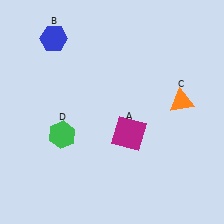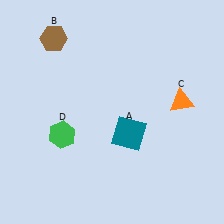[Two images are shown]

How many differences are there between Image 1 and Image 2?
There are 2 differences between the two images.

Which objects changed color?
A changed from magenta to teal. B changed from blue to brown.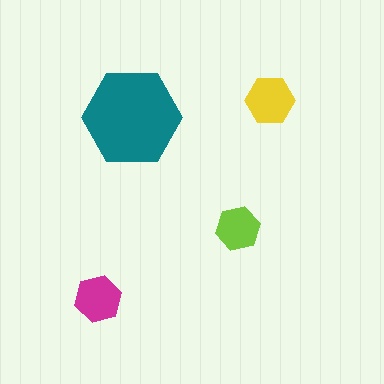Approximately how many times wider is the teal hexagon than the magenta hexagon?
About 2 times wider.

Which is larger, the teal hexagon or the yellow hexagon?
The teal one.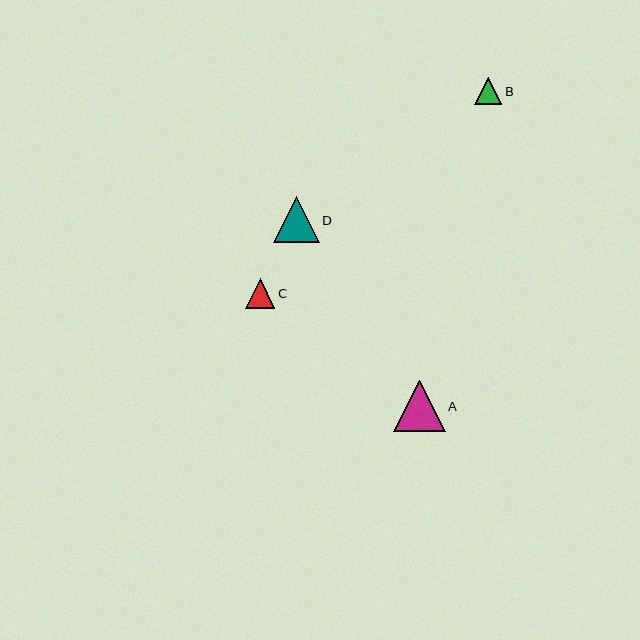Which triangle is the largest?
Triangle A is the largest with a size of approximately 52 pixels.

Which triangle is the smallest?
Triangle B is the smallest with a size of approximately 27 pixels.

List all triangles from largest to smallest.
From largest to smallest: A, D, C, B.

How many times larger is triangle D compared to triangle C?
Triangle D is approximately 1.6 times the size of triangle C.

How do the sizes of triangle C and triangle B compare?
Triangle C and triangle B are approximately the same size.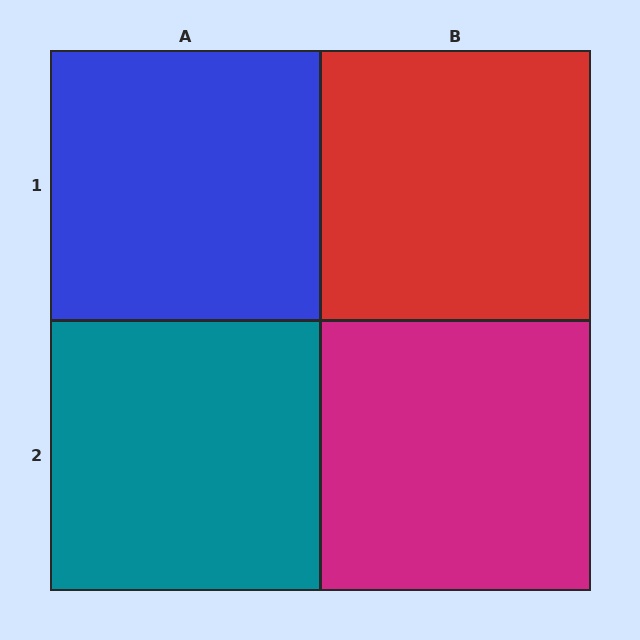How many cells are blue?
1 cell is blue.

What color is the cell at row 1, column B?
Red.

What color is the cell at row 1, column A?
Blue.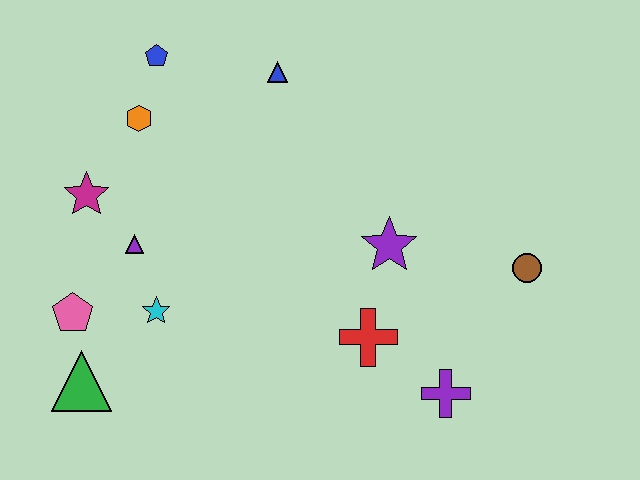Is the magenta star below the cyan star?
No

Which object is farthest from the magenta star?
The brown circle is farthest from the magenta star.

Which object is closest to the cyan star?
The purple triangle is closest to the cyan star.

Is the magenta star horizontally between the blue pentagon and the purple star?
No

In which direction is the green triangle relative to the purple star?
The green triangle is to the left of the purple star.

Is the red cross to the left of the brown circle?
Yes